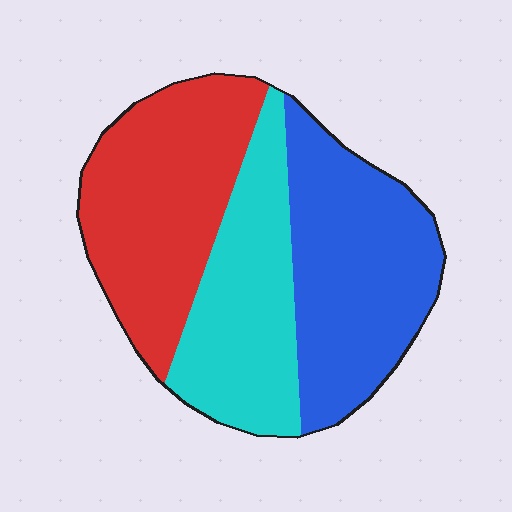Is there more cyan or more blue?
Blue.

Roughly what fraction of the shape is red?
Red takes up about three eighths (3/8) of the shape.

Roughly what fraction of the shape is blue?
Blue covers roughly 35% of the shape.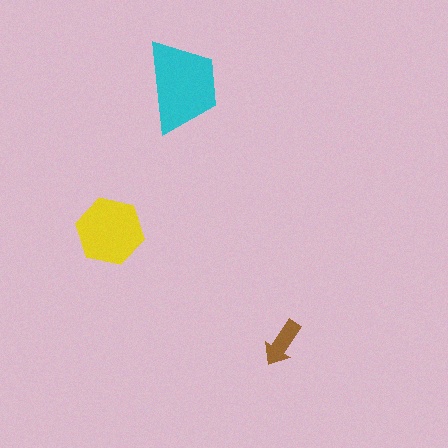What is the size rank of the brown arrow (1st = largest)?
3rd.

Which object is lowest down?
The brown arrow is bottommost.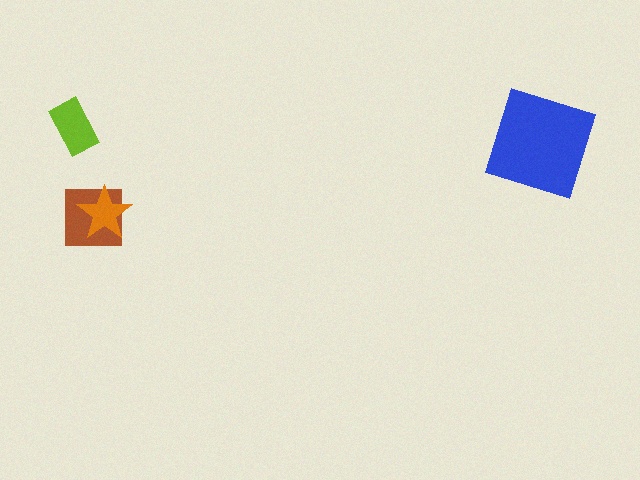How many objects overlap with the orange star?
1 object overlaps with the orange star.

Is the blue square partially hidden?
No, no other shape covers it.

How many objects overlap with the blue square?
0 objects overlap with the blue square.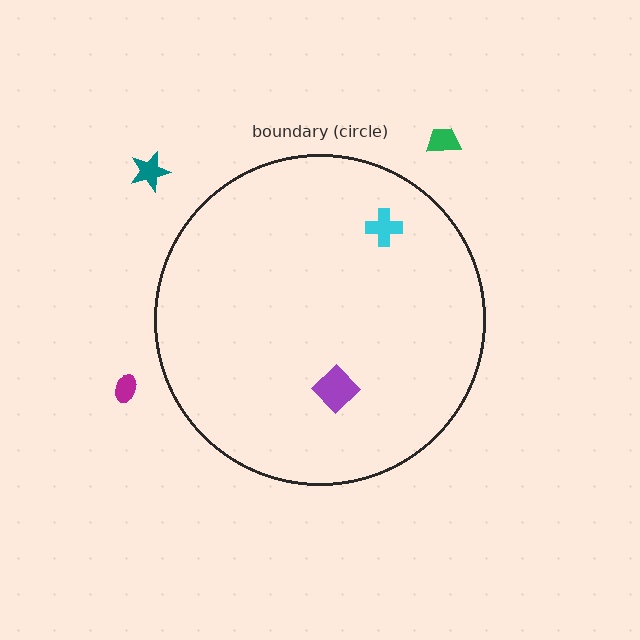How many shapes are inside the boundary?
2 inside, 3 outside.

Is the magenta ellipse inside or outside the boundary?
Outside.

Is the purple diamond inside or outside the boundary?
Inside.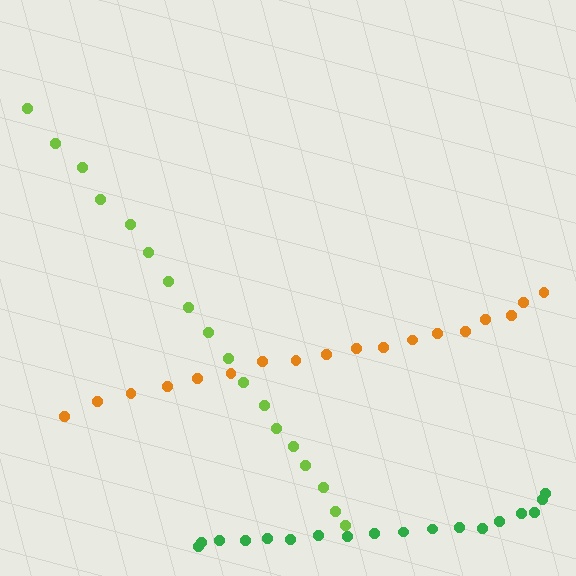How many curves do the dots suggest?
There are 3 distinct paths.